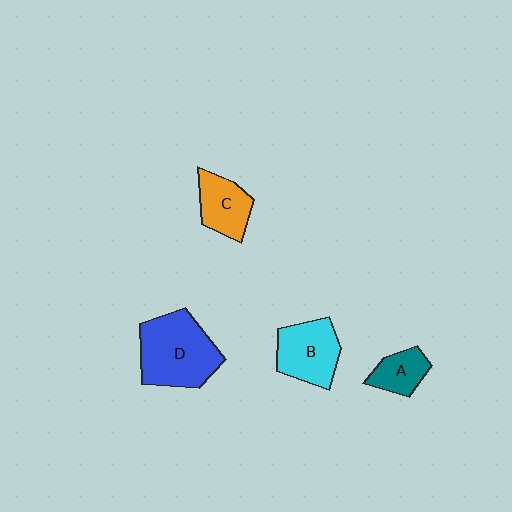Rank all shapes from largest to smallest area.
From largest to smallest: D (blue), B (cyan), C (orange), A (teal).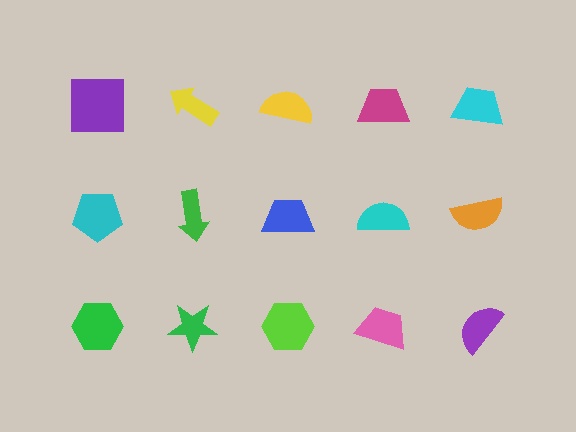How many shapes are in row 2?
5 shapes.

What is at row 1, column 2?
A yellow arrow.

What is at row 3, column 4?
A pink trapezoid.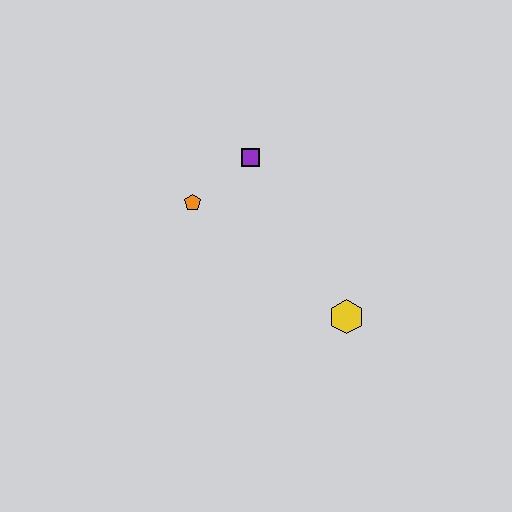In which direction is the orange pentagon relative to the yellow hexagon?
The orange pentagon is to the left of the yellow hexagon.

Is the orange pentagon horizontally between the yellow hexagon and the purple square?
No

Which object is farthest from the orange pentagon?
The yellow hexagon is farthest from the orange pentagon.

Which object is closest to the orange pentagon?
The purple square is closest to the orange pentagon.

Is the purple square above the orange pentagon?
Yes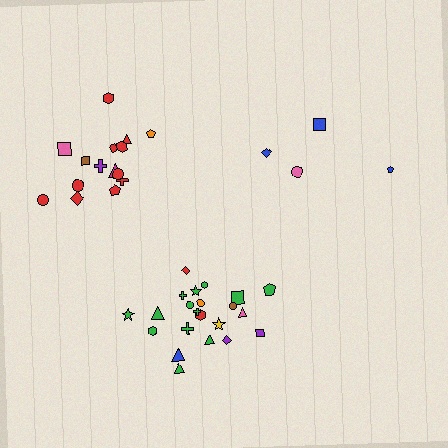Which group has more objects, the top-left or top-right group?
The top-left group.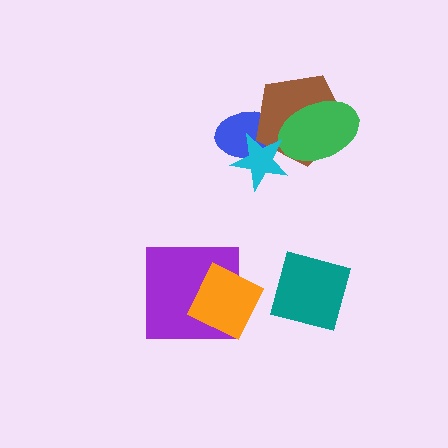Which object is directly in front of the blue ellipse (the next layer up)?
The brown pentagon is directly in front of the blue ellipse.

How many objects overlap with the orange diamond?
1 object overlaps with the orange diamond.